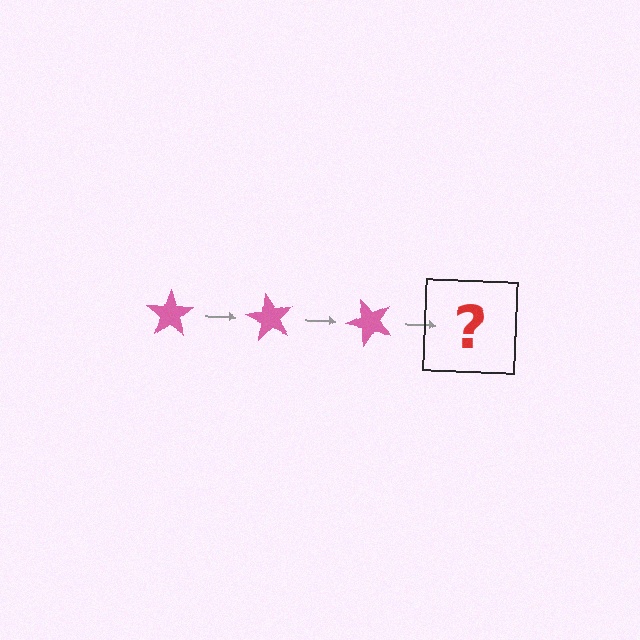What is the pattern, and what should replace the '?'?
The pattern is that the star rotates 60 degrees each step. The '?' should be a pink star rotated 180 degrees.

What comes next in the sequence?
The next element should be a pink star rotated 180 degrees.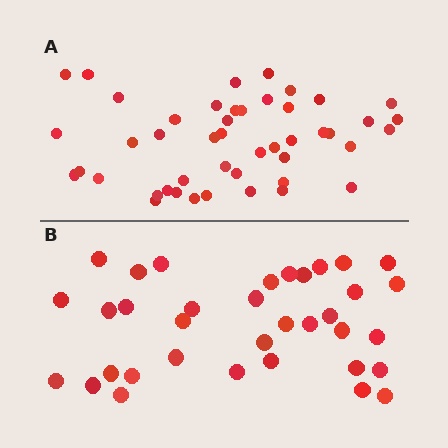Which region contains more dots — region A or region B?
Region A (the top region) has more dots.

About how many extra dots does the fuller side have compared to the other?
Region A has roughly 12 or so more dots than region B.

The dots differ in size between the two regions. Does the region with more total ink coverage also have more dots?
No. Region B has more total ink coverage because its dots are larger, but region A actually contains more individual dots. Total area can be misleading — the number of items is what matters here.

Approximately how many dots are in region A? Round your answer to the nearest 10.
About 50 dots. (The exact count is 46, which rounds to 50.)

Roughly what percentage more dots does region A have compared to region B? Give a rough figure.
About 30% more.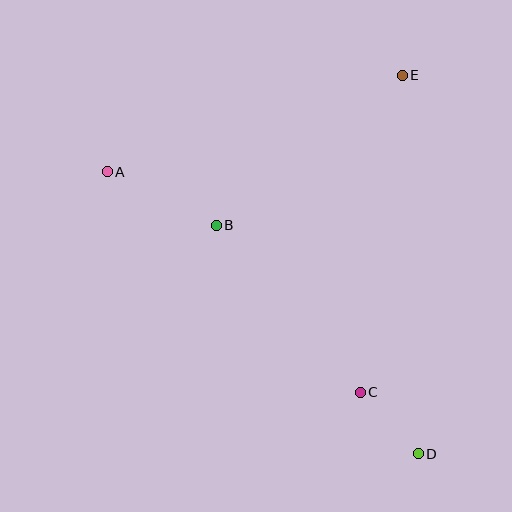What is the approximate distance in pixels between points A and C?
The distance between A and C is approximately 335 pixels.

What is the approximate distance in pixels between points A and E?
The distance between A and E is approximately 310 pixels.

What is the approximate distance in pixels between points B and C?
The distance between B and C is approximately 220 pixels.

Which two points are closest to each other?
Points C and D are closest to each other.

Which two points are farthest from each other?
Points A and D are farthest from each other.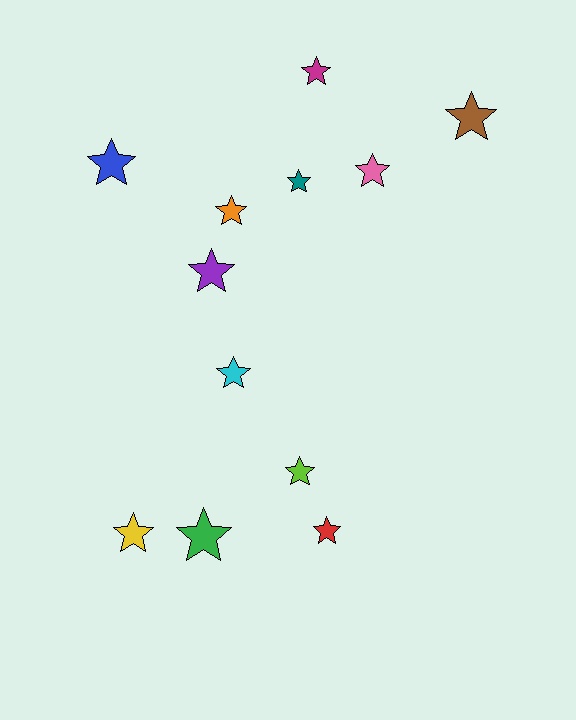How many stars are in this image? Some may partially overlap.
There are 12 stars.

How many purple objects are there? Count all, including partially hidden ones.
There is 1 purple object.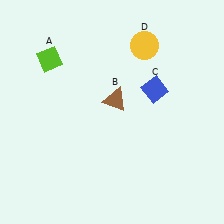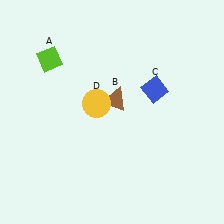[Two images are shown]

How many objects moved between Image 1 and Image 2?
1 object moved between the two images.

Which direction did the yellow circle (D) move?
The yellow circle (D) moved down.